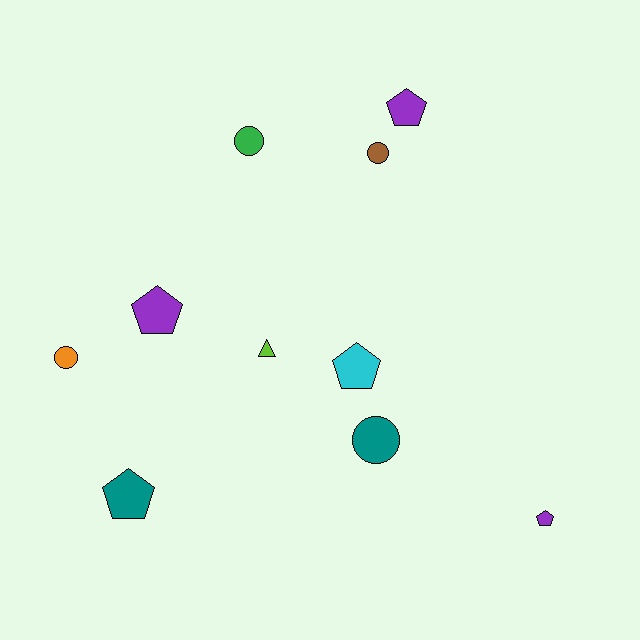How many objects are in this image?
There are 10 objects.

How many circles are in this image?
There are 4 circles.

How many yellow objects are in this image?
There are no yellow objects.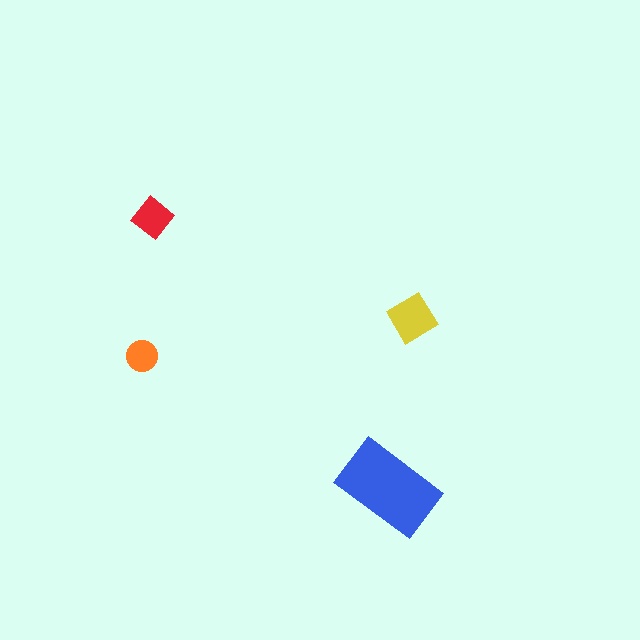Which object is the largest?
The blue rectangle.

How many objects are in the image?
There are 4 objects in the image.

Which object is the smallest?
The orange circle.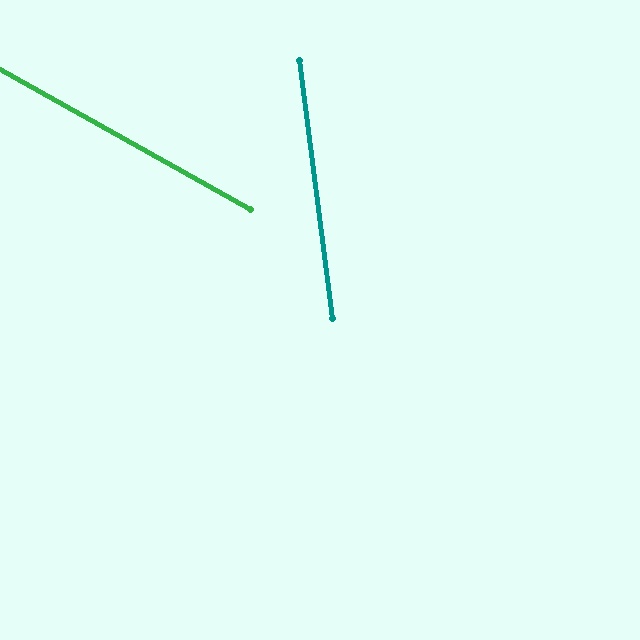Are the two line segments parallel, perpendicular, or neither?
Neither parallel nor perpendicular — they differ by about 54°.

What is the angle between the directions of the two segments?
Approximately 54 degrees.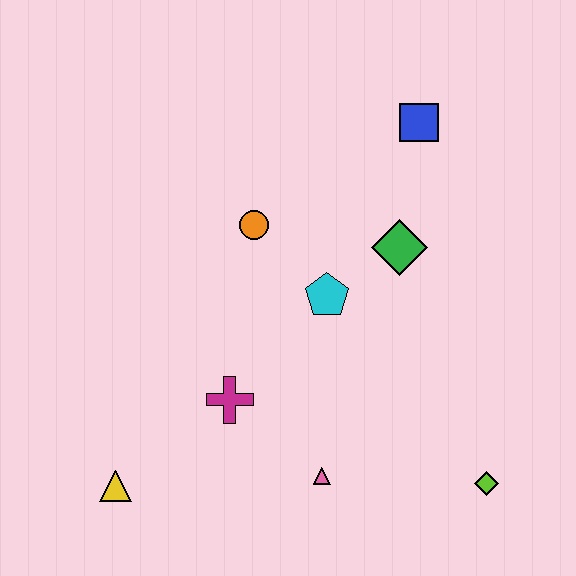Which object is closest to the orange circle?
The cyan pentagon is closest to the orange circle.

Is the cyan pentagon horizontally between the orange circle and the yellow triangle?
No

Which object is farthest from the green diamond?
The yellow triangle is farthest from the green diamond.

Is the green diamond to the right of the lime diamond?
No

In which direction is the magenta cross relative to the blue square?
The magenta cross is below the blue square.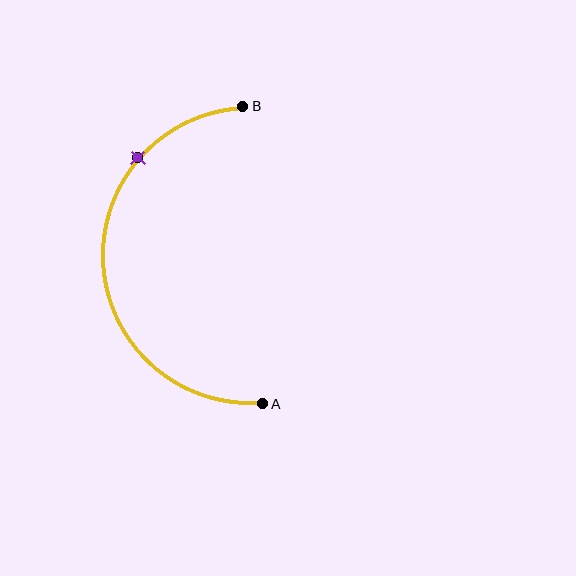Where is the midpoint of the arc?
The arc midpoint is the point on the curve farthest from the straight line joining A and B. It sits to the left of that line.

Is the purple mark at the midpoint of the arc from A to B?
No. The purple mark lies on the arc but is closer to endpoint B. The arc midpoint would be at the point on the curve equidistant along the arc from both A and B.